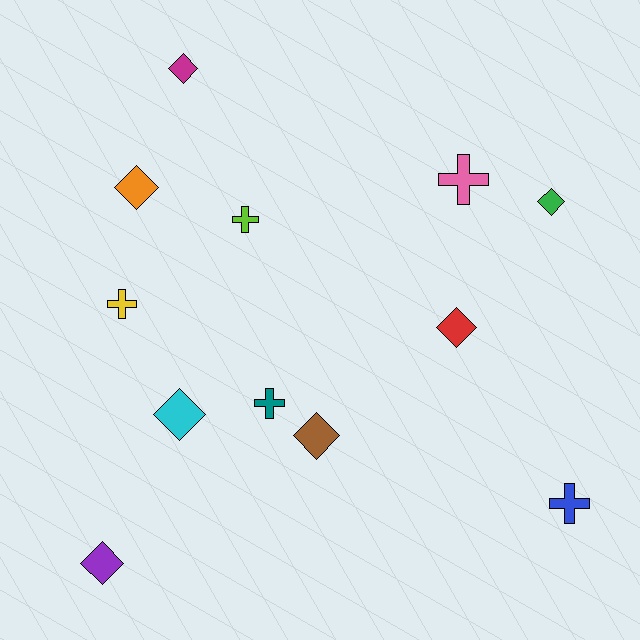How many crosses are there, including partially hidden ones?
There are 5 crosses.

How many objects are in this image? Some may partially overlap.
There are 12 objects.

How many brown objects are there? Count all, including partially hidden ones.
There is 1 brown object.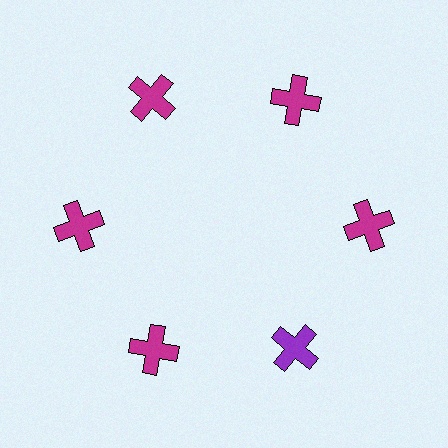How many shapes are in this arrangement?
There are 6 shapes arranged in a ring pattern.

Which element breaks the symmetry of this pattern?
The purple cross at roughly the 5 o'clock position breaks the symmetry. All other shapes are magenta crosses.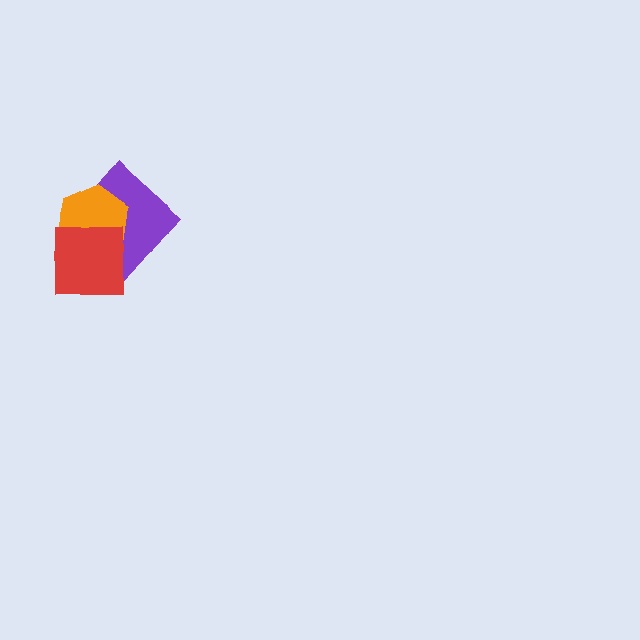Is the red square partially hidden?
No, no other shape covers it.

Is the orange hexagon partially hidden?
Yes, it is partially covered by another shape.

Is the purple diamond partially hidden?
Yes, it is partially covered by another shape.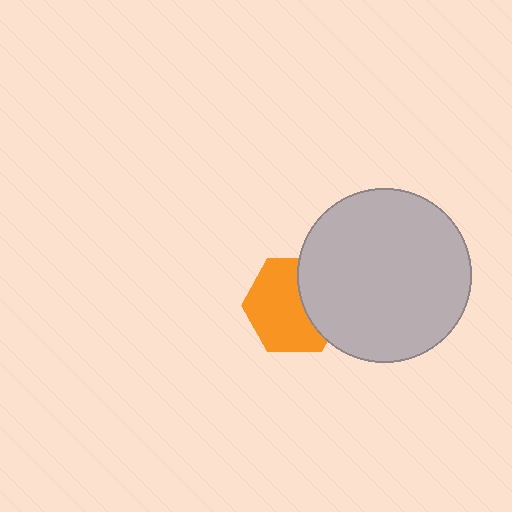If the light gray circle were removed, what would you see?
You would see the complete orange hexagon.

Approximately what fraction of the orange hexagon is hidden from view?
Roughly 35% of the orange hexagon is hidden behind the light gray circle.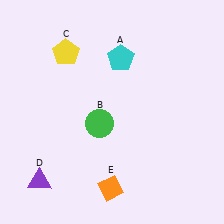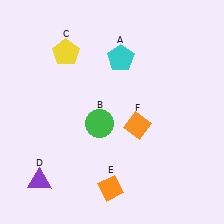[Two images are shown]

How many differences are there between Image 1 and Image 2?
There is 1 difference between the two images.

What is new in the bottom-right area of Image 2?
An orange diamond (F) was added in the bottom-right area of Image 2.